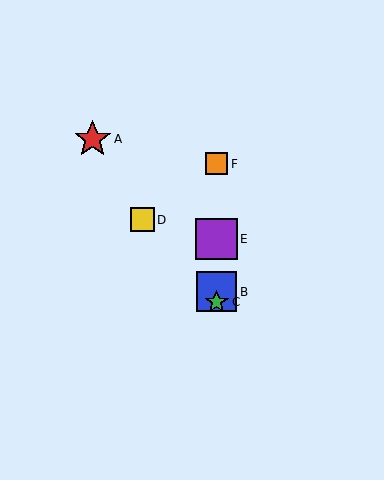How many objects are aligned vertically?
4 objects (B, C, E, F) are aligned vertically.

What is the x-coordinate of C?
Object C is at x≈217.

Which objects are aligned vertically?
Objects B, C, E, F are aligned vertically.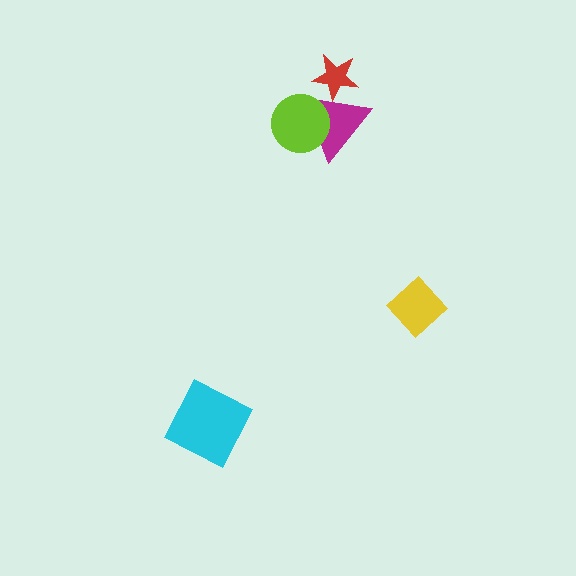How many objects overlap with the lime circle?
1 object overlaps with the lime circle.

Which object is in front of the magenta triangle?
The lime circle is in front of the magenta triangle.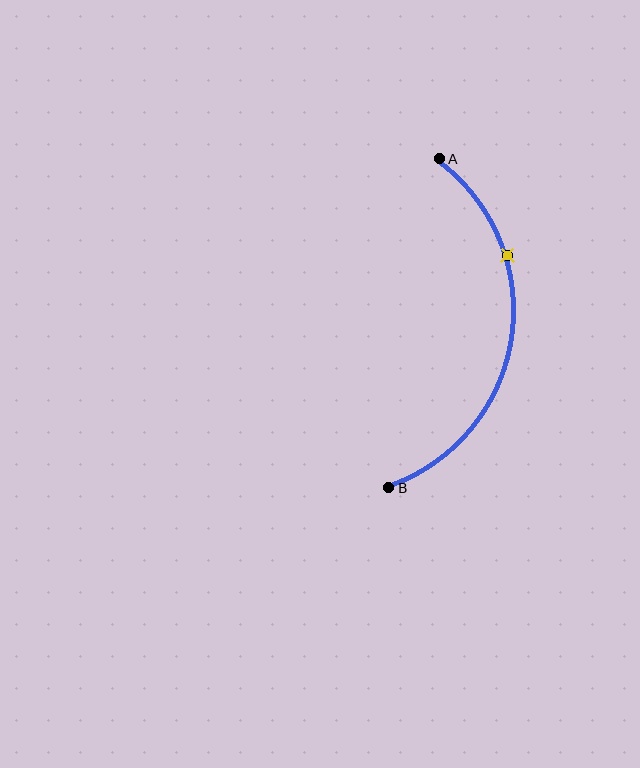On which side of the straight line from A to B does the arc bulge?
The arc bulges to the right of the straight line connecting A and B.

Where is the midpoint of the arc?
The arc midpoint is the point on the curve farthest from the straight line joining A and B. It sits to the right of that line.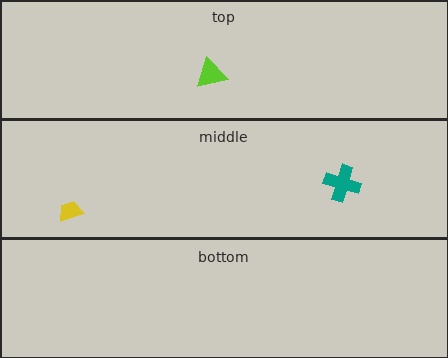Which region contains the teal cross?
The middle region.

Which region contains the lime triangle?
The top region.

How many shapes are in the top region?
1.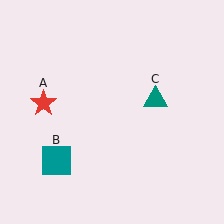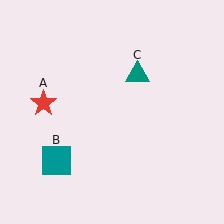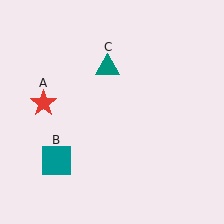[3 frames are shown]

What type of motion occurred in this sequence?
The teal triangle (object C) rotated counterclockwise around the center of the scene.